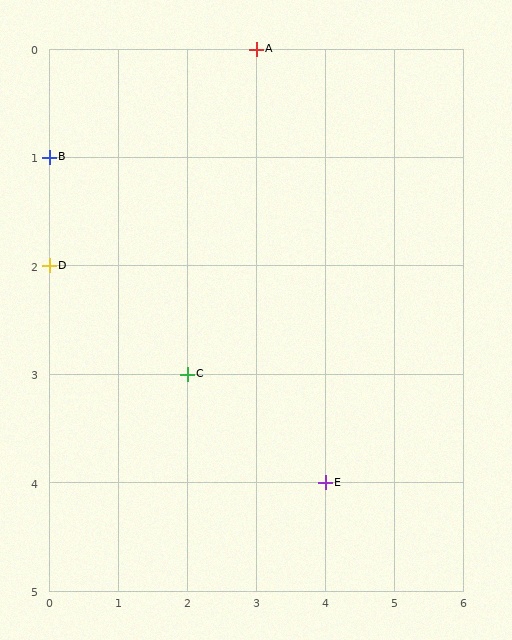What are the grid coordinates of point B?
Point B is at grid coordinates (0, 1).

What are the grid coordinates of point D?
Point D is at grid coordinates (0, 2).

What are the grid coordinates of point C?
Point C is at grid coordinates (2, 3).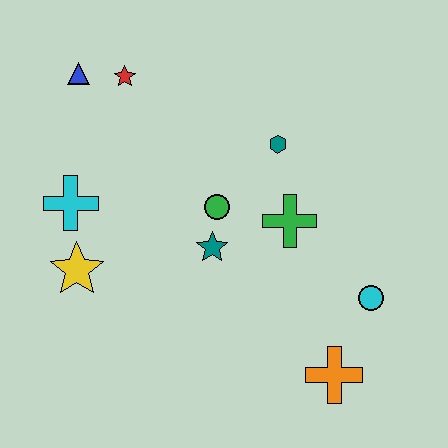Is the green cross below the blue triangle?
Yes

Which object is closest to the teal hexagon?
The green cross is closest to the teal hexagon.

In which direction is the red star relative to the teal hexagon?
The red star is to the left of the teal hexagon.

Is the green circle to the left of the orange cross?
Yes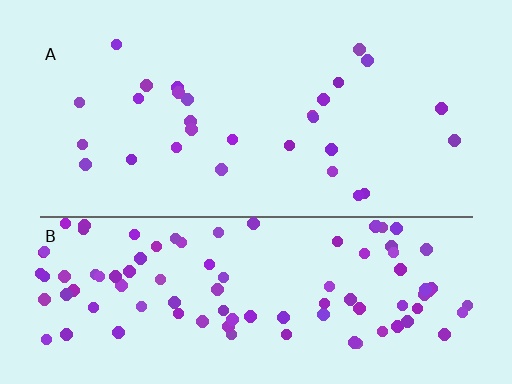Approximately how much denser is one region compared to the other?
Approximately 3.6× — region B over region A.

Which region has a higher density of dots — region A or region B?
B (the bottom).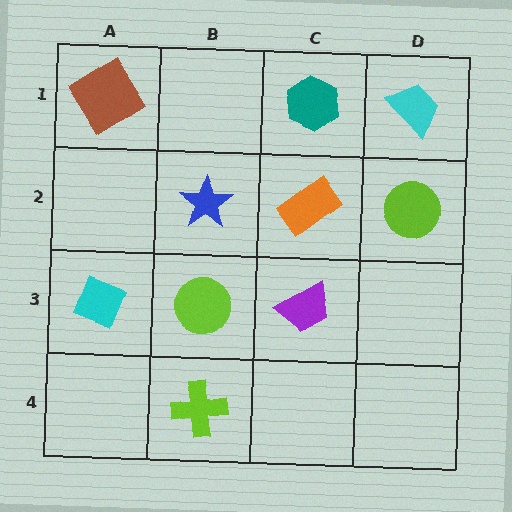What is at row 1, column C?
A teal hexagon.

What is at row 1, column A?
A brown diamond.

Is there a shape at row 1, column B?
No, that cell is empty.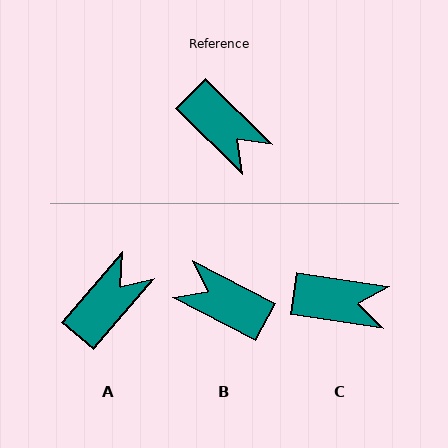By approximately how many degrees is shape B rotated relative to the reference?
Approximately 163 degrees clockwise.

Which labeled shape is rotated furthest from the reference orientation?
B, about 163 degrees away.